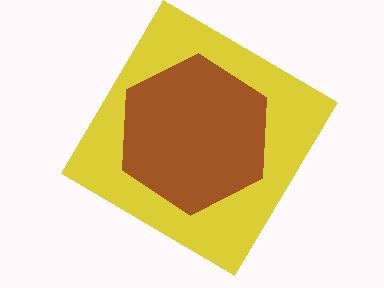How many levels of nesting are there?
2.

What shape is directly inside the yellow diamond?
The brown hexagon.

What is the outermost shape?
The yellow diamond.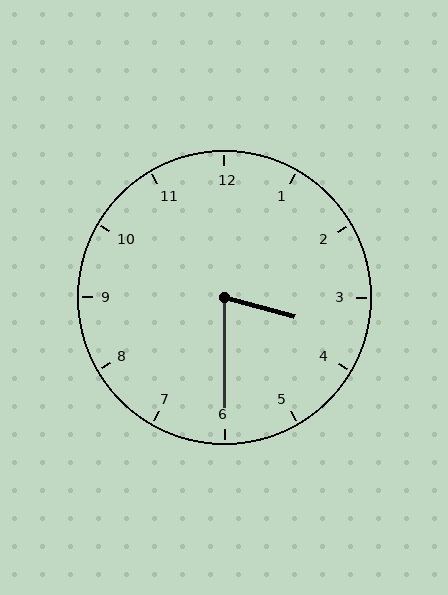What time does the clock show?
3:30.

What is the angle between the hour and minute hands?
Approximately 75 degrees.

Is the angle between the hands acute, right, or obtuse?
It is acute.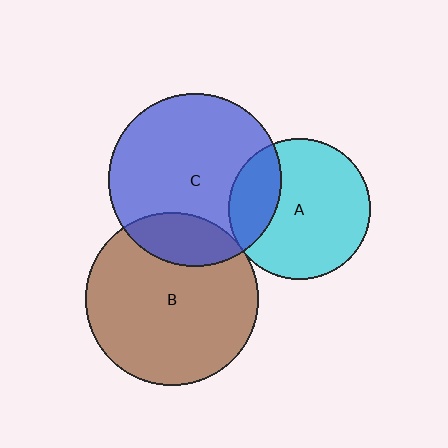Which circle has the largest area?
Circle C (blue).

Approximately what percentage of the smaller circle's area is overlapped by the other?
Approximately 5%.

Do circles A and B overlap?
Yes.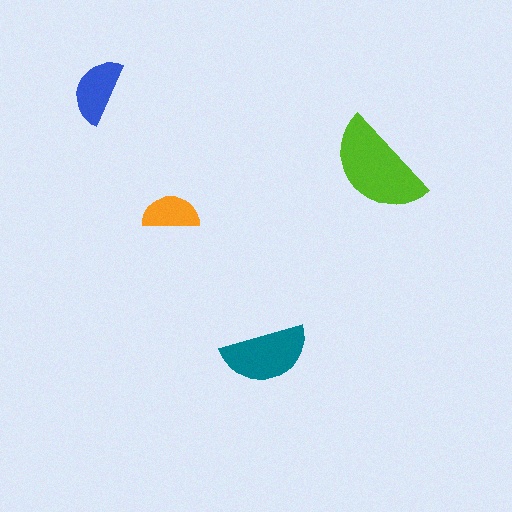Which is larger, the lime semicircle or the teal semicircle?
The lime one.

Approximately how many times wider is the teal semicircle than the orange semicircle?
About 1.5 times wider.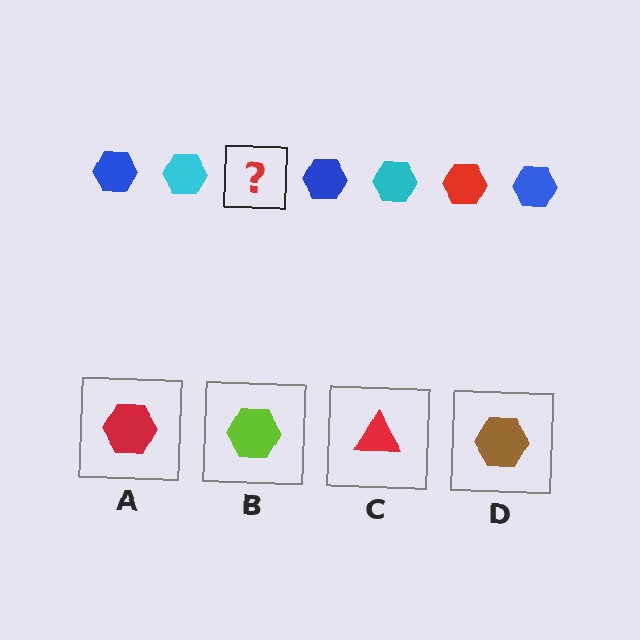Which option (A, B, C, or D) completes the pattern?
A.